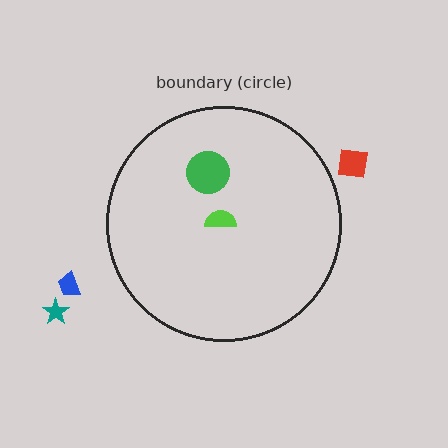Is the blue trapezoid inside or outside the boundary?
Outside.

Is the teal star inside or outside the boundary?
Outside.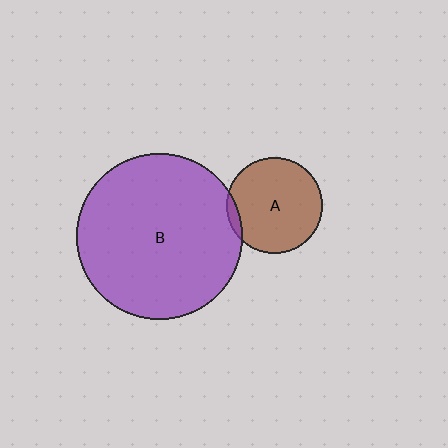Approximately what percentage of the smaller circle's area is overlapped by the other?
Approximately 5%.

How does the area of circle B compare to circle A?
Approximately 3.0 times.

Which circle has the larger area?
Circle B (purple).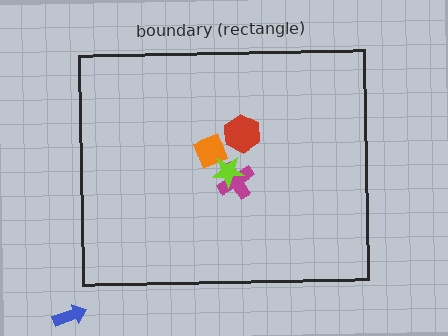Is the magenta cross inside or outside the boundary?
Inside.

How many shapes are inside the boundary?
4 inside, 1 outside.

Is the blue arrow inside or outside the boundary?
Outside.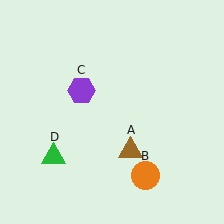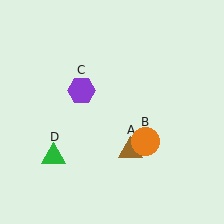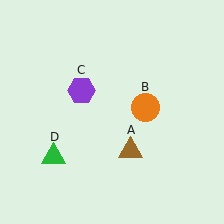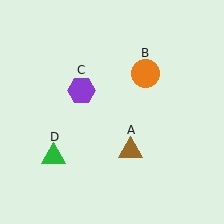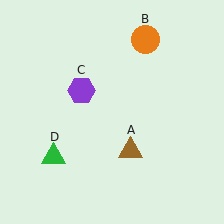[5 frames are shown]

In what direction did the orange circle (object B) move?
The orange circle (object B) moved up.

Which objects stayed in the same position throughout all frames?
Brown triangle (object A) and purple hexagon (object C) and green triangle (object D) remained stationary.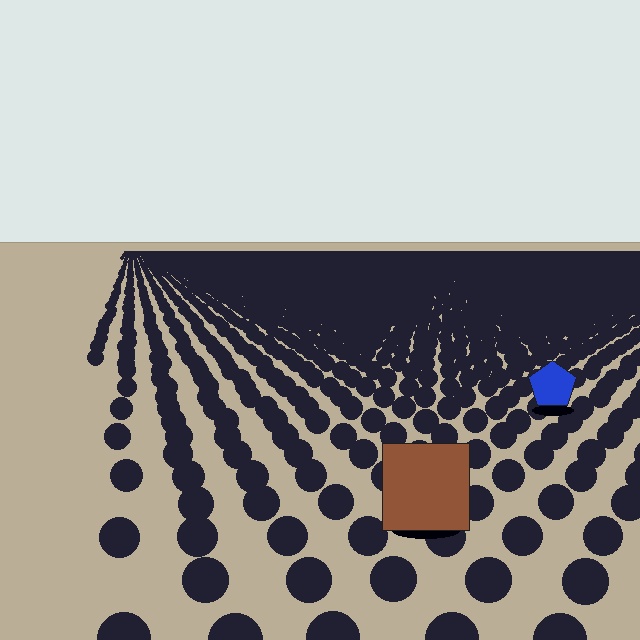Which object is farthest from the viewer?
The blue pentagon is farthest from the viewer. It appears smaller and the ground texture around it is denser.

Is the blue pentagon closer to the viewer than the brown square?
No. The brown square is closer — you can tell from the texture gradient: the ground texture is coarser near it.